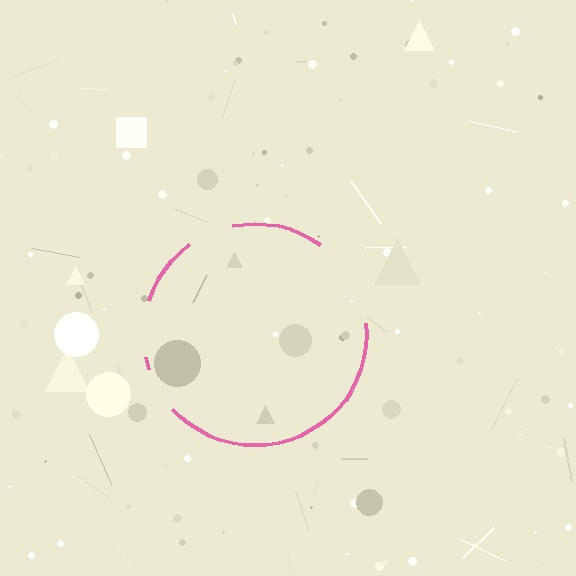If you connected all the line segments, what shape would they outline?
They would outline a circle.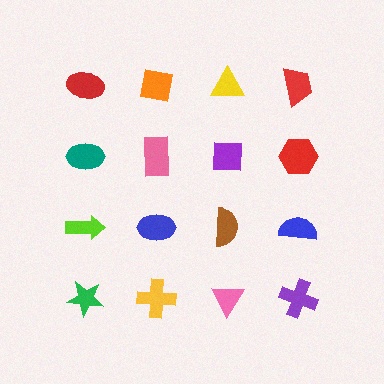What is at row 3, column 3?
A brown semicircle.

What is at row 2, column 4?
A red hexagon.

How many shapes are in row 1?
4 shapes.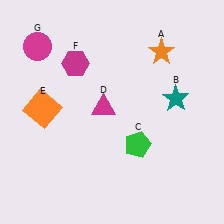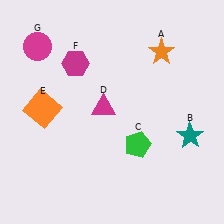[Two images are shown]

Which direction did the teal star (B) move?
The teal star (B) moved down.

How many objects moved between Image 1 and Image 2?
1 object moved between the two images.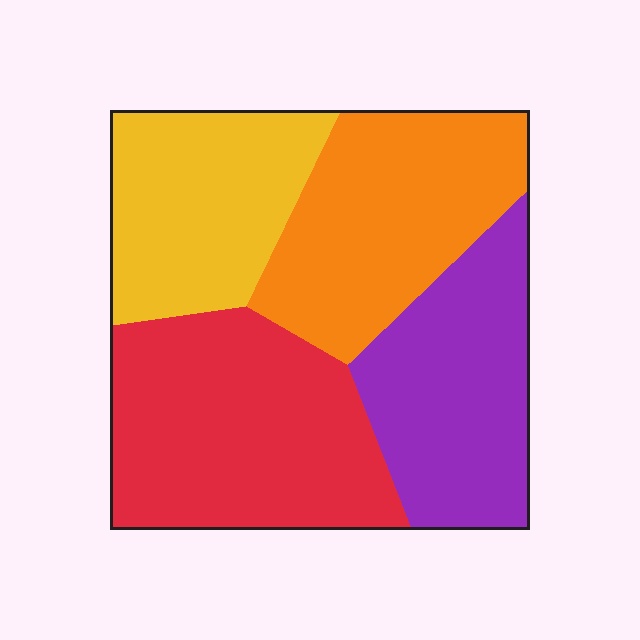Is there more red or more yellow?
Red.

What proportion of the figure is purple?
Purple covers about 25% of the figure.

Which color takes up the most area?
Red, at roughly 30%.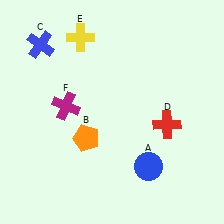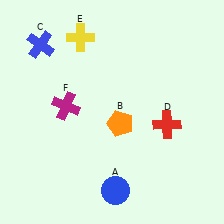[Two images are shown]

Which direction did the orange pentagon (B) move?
The orange pentagon (B) moved right.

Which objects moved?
The objects that moved are: the blue circle (A), the orange pentagon (B).